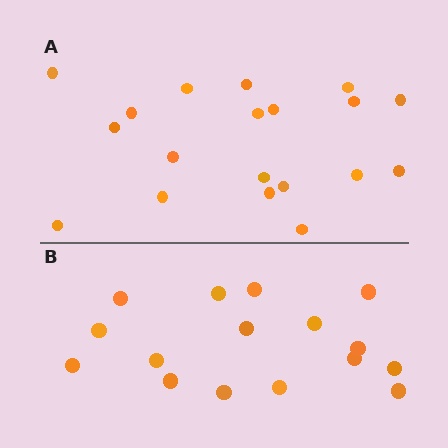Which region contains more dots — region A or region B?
Region A (the top region) has more dots.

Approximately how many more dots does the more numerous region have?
Region A has just a few more — roughly 2 or 3 more dots than region B.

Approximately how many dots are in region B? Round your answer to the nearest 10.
About 20 dots. (The exact count is 16, which rounds to 20.)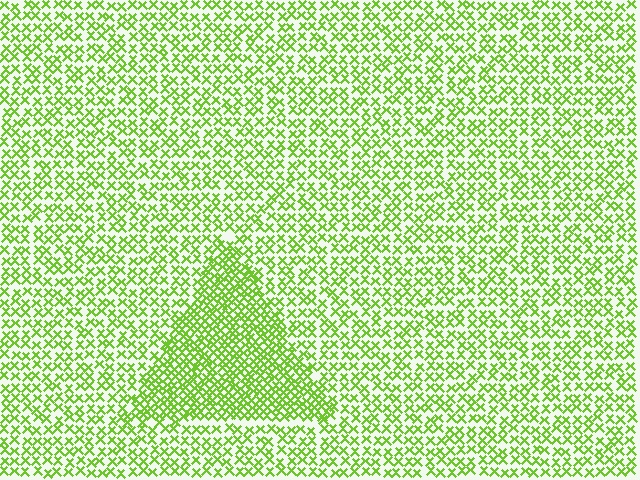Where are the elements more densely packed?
The elements are more densely packed inside the triangle boundary.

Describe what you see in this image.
The image contains small lime elements arranged at two different densities. A triangle-shaped region is visible where the elements are more densely packed than the surrounding area.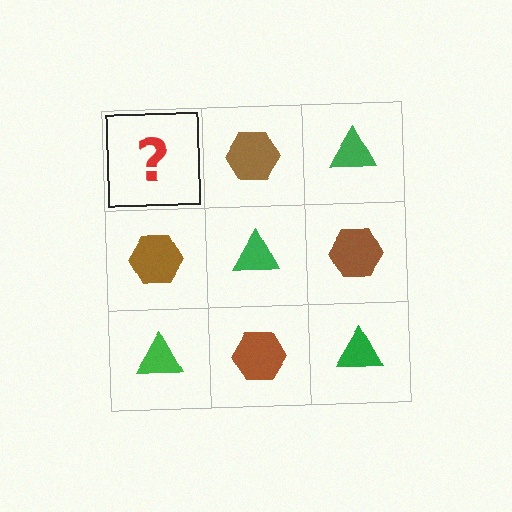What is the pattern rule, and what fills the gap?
The rule is that it alternates green triangle and brown hexagon in a checkerboard pattern. The gap should be filled with a green triangle.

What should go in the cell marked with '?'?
The missing cell should contain a green triangle.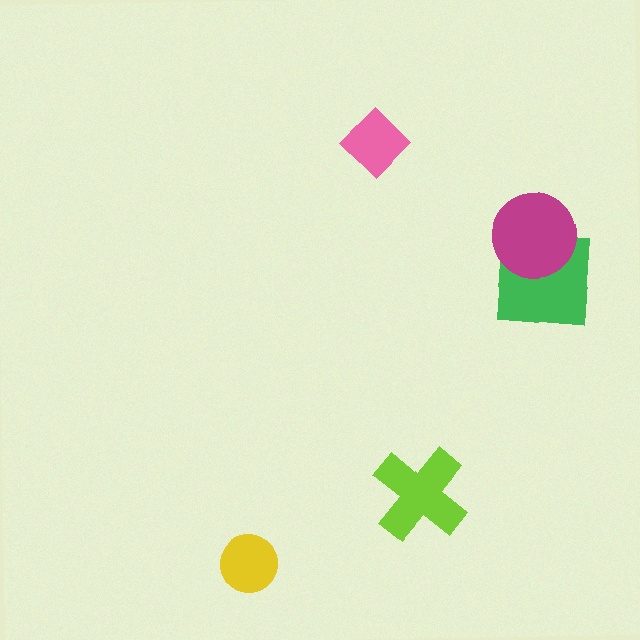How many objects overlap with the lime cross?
0 objects overlap with the lime cross.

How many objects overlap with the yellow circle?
0 objects overlap with the yellow circle.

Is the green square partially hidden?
Yes, it is partially covered by another shape.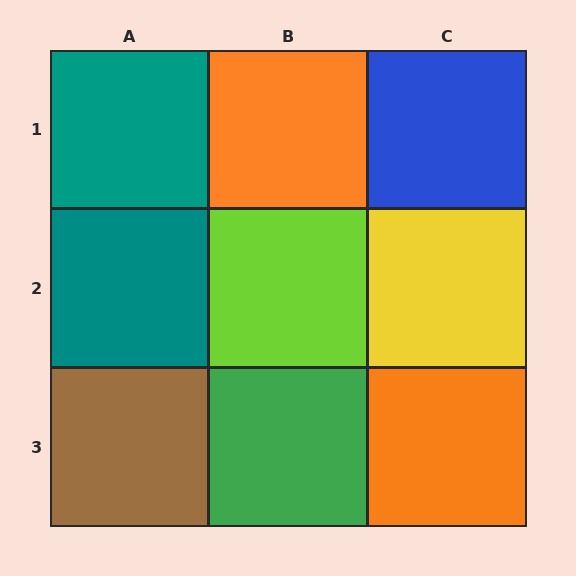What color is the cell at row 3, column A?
Brown.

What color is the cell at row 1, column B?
Orange.